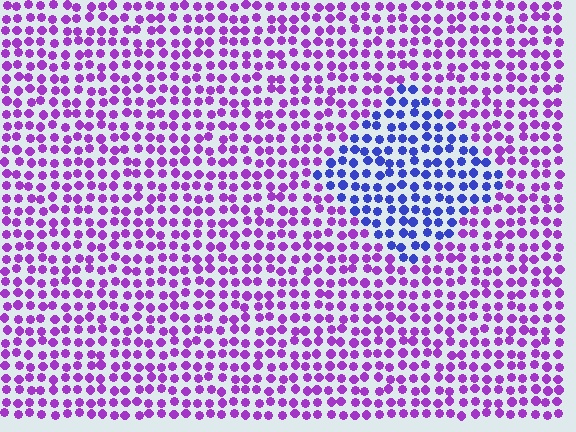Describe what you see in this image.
The image is filled with small purple elements in a uniform arrangement. A diamond-shaped region is visible where the elements are tinted to a slightly different hue, forming a subtle color boundary.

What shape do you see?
I see a diamond.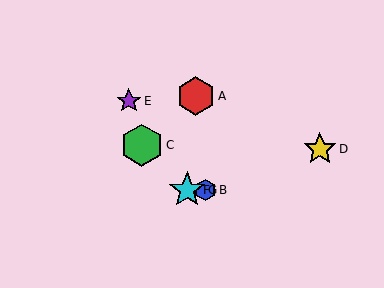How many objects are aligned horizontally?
3 objects (B, F, G) are aligned horizontally.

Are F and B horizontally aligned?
Yes, both are at y≈190.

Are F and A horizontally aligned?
No, F is at y≈190 and A is at y≈96.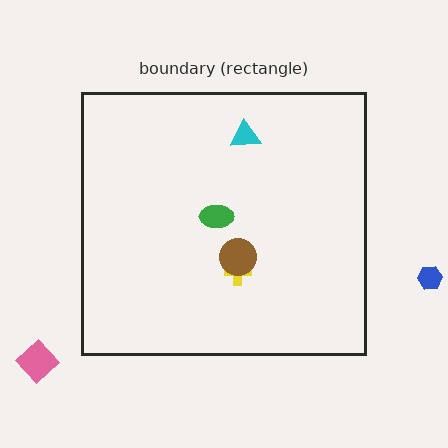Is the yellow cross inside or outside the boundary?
Inside.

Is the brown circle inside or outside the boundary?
Inside.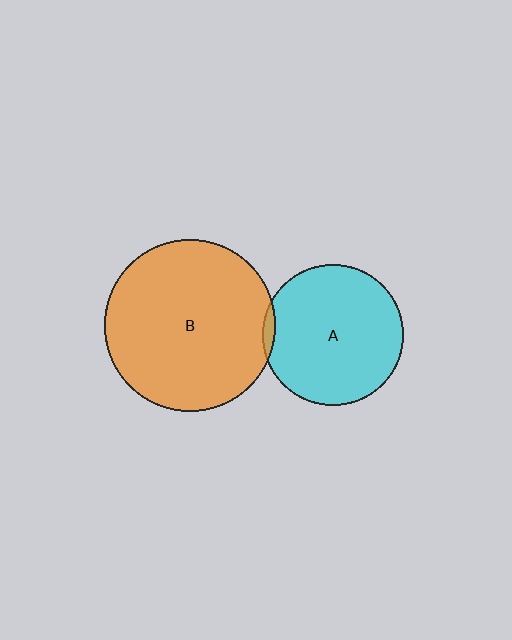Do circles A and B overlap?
Yes.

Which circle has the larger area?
Circle B (orange).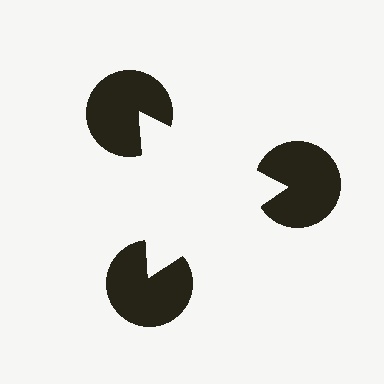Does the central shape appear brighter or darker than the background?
It typically appears slightly brighter than the background, even though no actual brightness change is drawn.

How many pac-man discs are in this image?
There are 3 — one at each vertex of the illusory triangle.